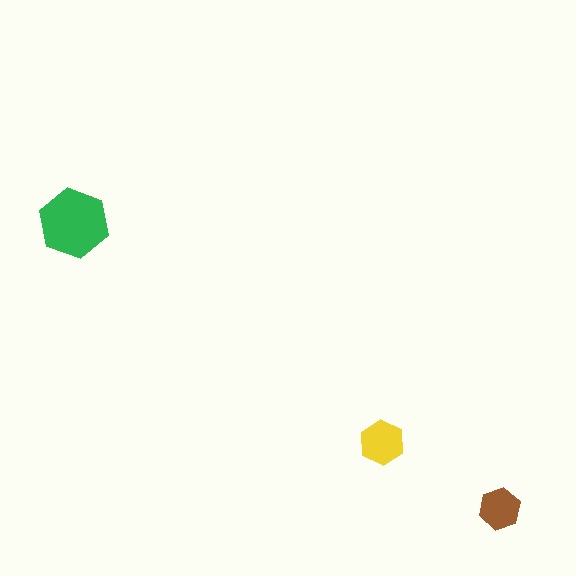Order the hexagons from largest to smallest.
the green one, the yellow one, the brown one.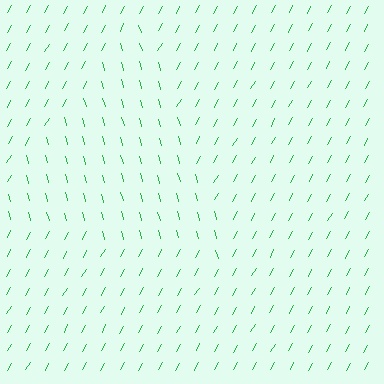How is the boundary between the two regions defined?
The boundary is defined purely by a change in line orientation (approximately 45 degrees difference). All lines are the same color and thickness.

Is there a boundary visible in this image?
Yes, there is a texture boundary formed by a change in line orientation.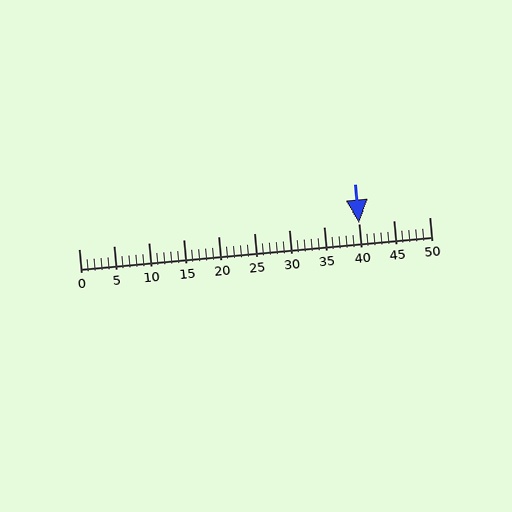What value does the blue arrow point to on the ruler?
The blue arrow points to approximately 40.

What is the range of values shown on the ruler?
The ruler shows values from 0 to 50.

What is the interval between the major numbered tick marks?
The major tick marks are spaced 5 units apart.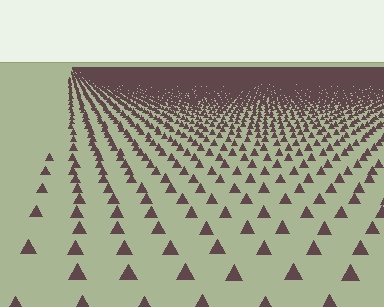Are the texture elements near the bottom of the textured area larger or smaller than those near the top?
Larger. Near the bottom, elements are closer to the viewer and appear at a bigger on-screen size.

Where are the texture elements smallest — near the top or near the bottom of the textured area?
Near the top.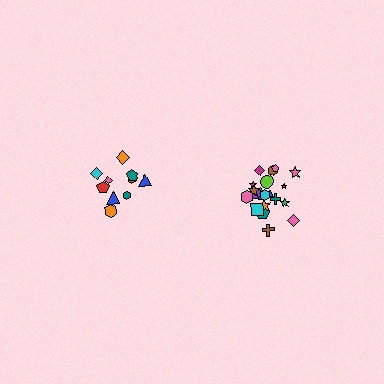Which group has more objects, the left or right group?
The right group.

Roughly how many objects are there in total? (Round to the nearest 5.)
Roughly 30 objects in total.